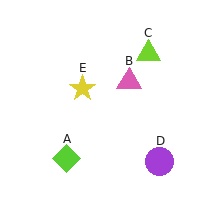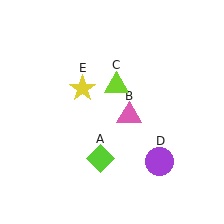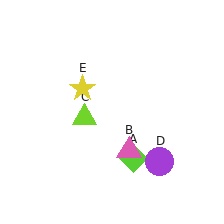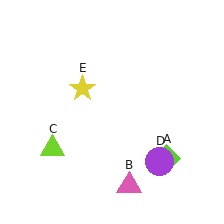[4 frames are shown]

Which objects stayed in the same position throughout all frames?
Purple circle (object D) and yellow star (object E) remained stationary.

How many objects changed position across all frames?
3 objects changed position: lime diamond (object A), pink triangle (object B), lime triangle (object C).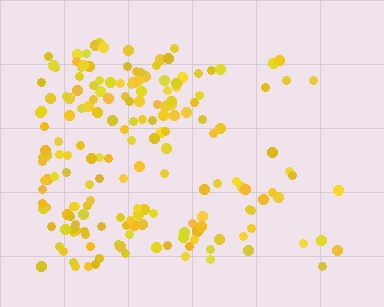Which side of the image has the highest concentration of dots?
The left.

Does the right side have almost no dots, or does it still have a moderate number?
Still a moderate number, just noticeably fewer than the left.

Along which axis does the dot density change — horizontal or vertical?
Horizontal.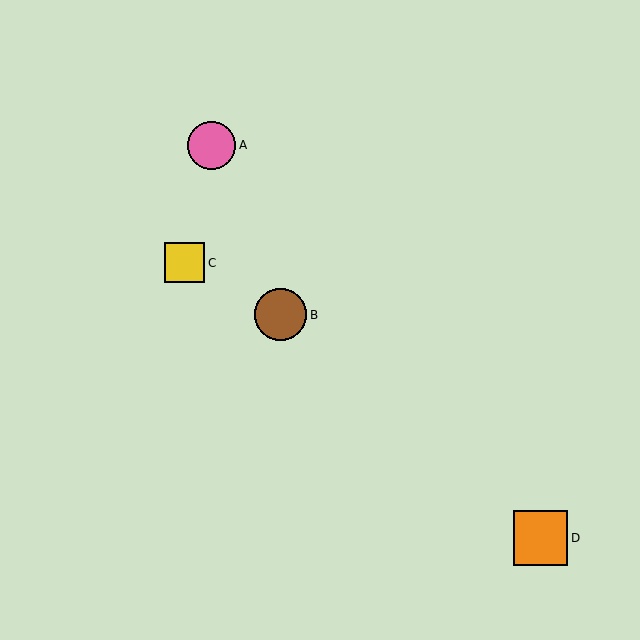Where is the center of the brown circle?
The center of the brown circle is at (281, 315).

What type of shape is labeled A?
Shape A is a pink circle.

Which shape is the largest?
The orange square (labeled D) is the largest.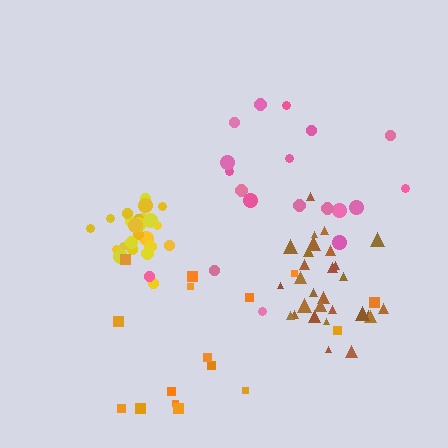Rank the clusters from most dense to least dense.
yellow, brown, orange, pink.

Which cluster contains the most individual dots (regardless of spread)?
Brown (29).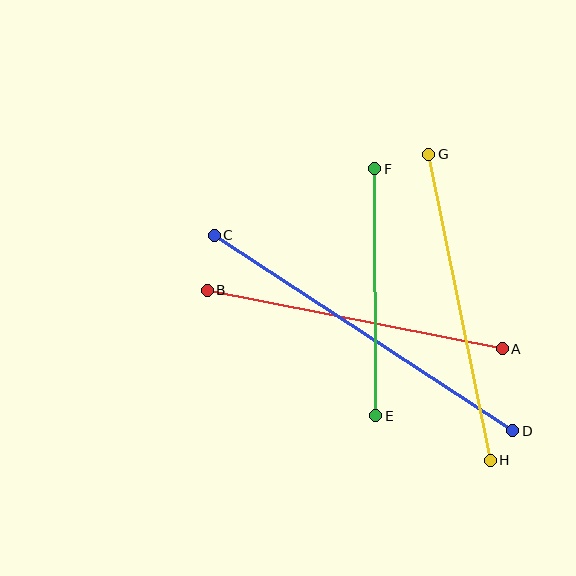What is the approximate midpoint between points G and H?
The midpoint is at approximately (460, 307) pixels.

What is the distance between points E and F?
The distance is approximately 247 pixels.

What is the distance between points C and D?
The distance is approximately 357 pixels.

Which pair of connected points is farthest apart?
Points C and D are farthest apart.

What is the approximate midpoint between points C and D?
The midpoint is at approximately (363, 333) pixels.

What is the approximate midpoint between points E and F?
The midpoint is at approximately (375, 292) pixels.